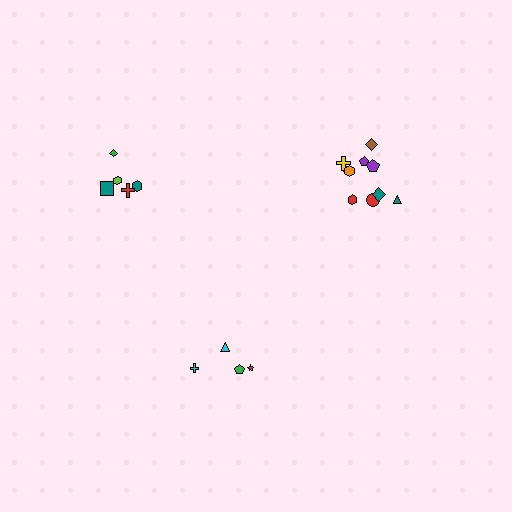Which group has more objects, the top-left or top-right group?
The top-right group.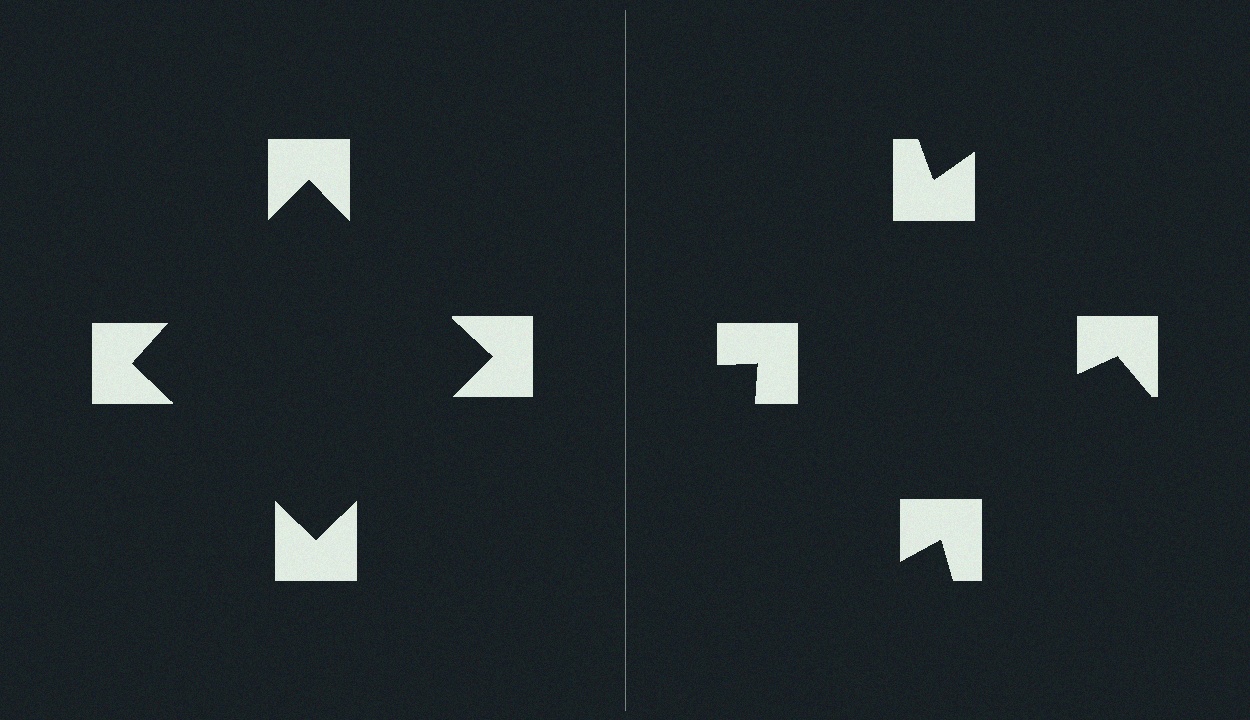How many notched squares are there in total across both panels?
8 — 4 on each side.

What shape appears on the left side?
An illusory square.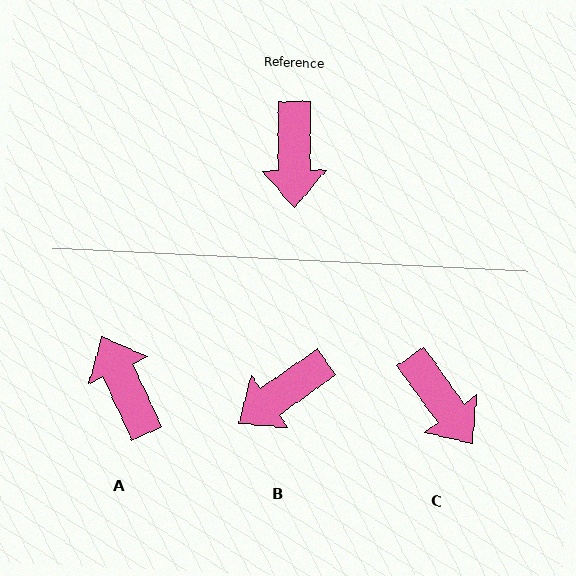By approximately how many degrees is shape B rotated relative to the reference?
Approximately 55 degrees clockwise.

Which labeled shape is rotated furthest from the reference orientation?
A, about 156 degrees away.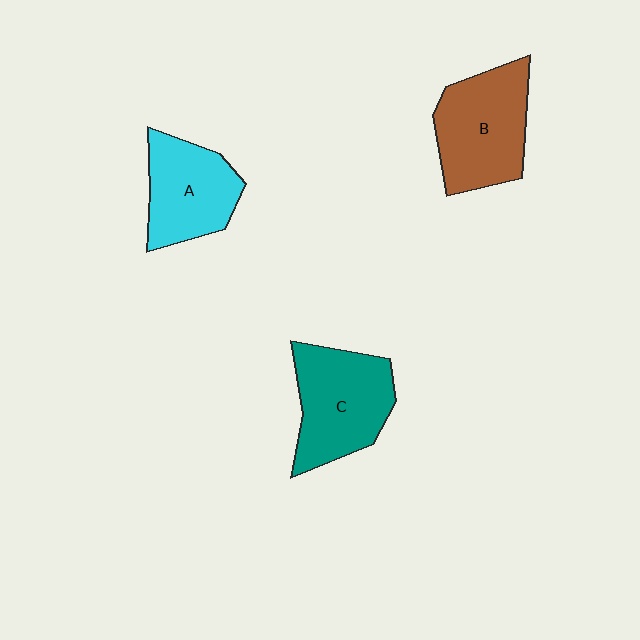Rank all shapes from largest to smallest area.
From largest to smallest: B (brown), C (teal), A (cyan).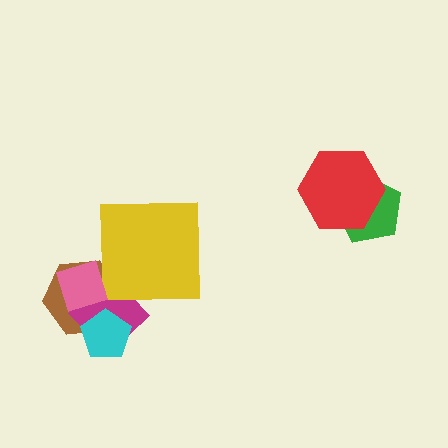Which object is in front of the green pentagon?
The red hexagon is in front of the green pentagon.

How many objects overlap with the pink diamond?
2 objects overlap with the pink diamond.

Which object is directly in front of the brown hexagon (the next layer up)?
The magenta diamond is directly in front of the brown hexagon.